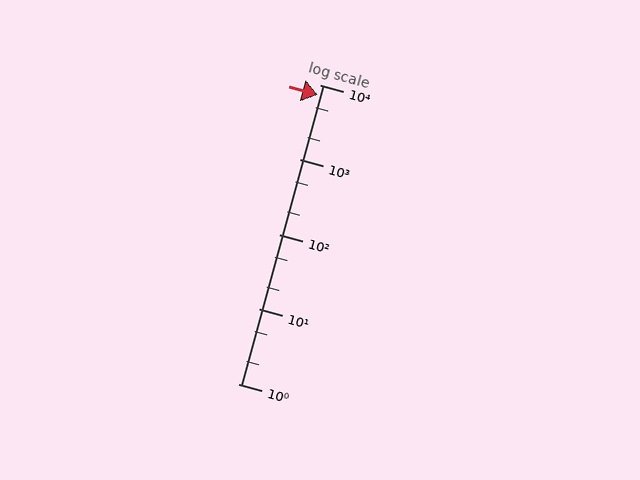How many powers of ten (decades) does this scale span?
The scale spans 4 decades, from 1 to 10000.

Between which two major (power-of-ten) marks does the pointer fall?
The pointer is between 1000 and 10000.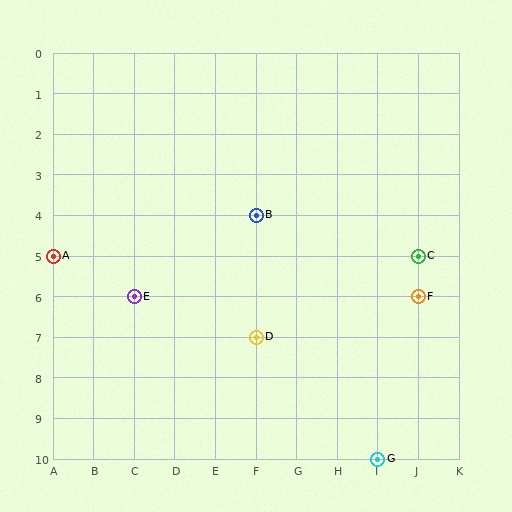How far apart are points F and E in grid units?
Points F and E are 7 columns apart.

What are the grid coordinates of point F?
Point F is at grid coordinates (J, 6).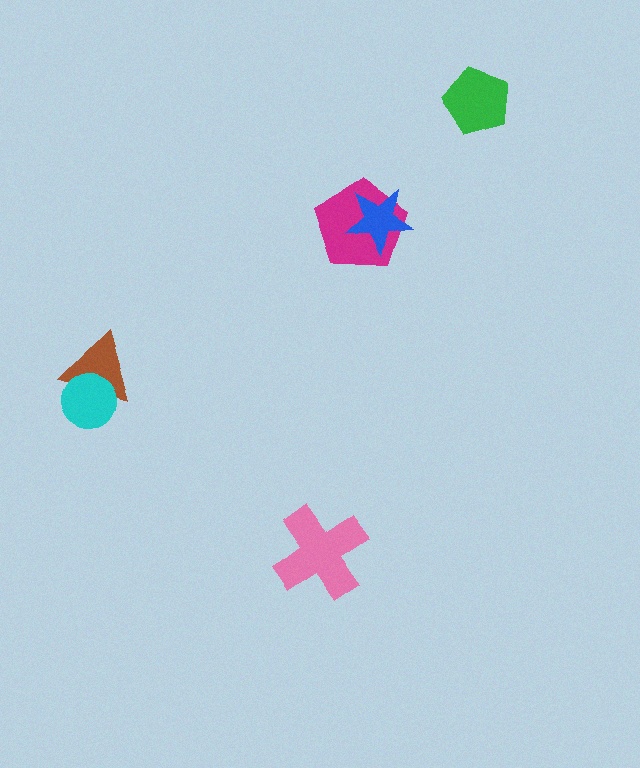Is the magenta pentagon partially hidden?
Yes, it is partially covered by another shape.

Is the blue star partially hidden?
No, no other shape covers it.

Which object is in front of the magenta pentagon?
The blue star is in front of the magenta pentagon.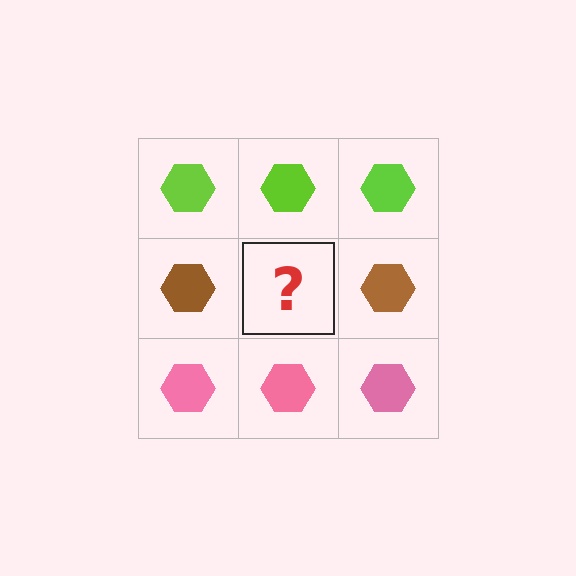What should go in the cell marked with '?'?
The missing cell should contain a brown hexagon.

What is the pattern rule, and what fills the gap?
The rule is that each row has a consistent color. The gap should be filled with a brown hexagon.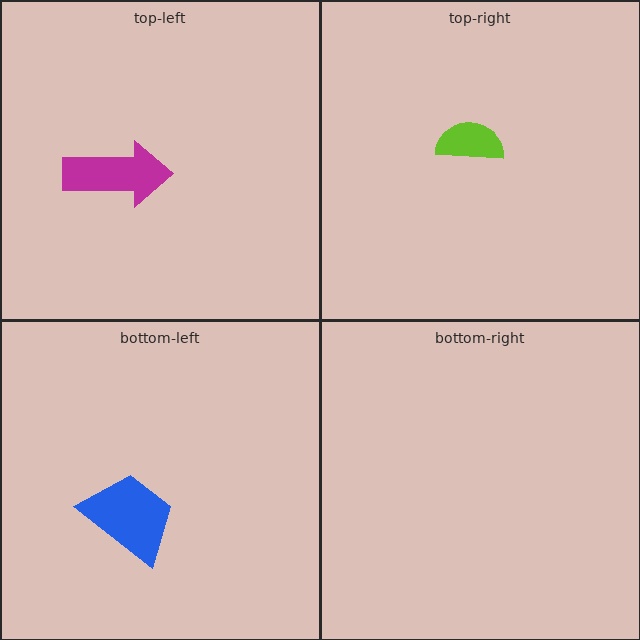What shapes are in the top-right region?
The lime semicircle.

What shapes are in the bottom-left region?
The blue trapezoid.